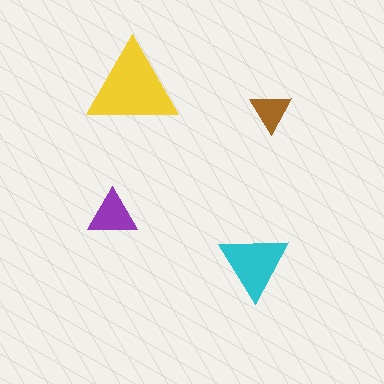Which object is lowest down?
The cyan triangle is bottommost.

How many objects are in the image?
There are 4 objects in the image.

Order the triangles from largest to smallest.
the yellow one, the cyan one, the purple one, the brown one.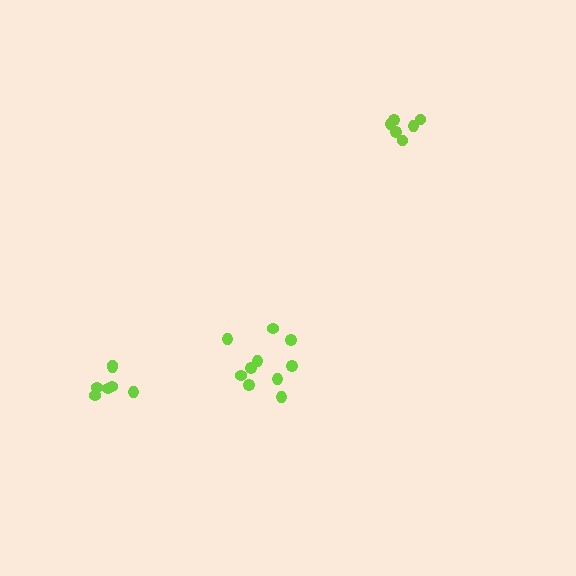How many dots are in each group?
Group 1: 10 dots, Group 2: 6 dots, Group 3: 7 dots (23 total).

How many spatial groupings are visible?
There are 3 spatial groupings.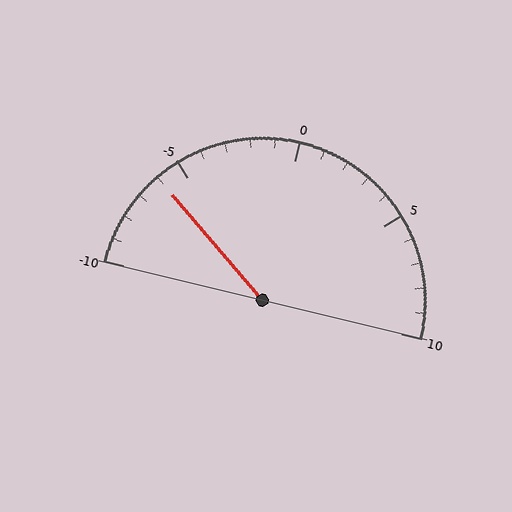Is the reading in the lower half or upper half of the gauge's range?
The reading is in the lower half of the range (-10 to 10).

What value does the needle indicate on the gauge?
The needle indicates approximately -6.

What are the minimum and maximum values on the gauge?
The gauge ranges from -10 to 10.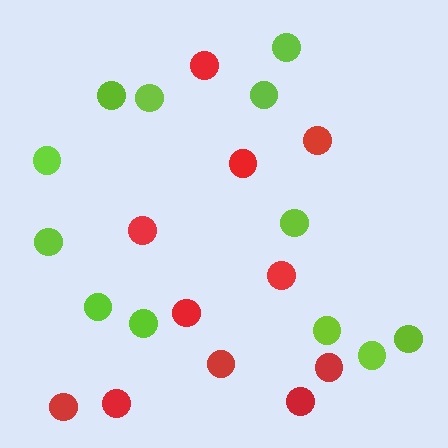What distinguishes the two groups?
There are 2 groups: one group of lime circles (12) and one group of red circles (11).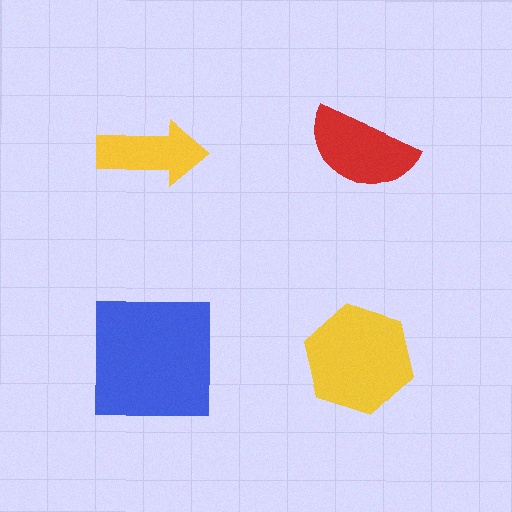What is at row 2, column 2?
A yellow hexagon.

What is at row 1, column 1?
A yellow arrow.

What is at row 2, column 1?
A blue square.